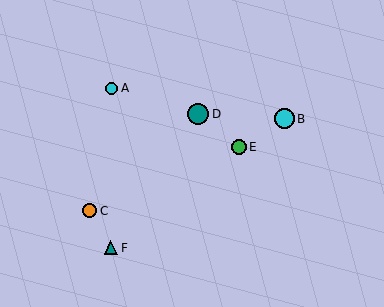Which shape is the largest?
The teal circle (labeled D) is the largest.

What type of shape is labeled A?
Shape A is a cyan circle.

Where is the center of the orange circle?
The center of the orange circle is at (90, 211).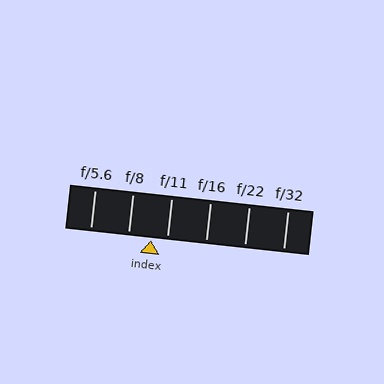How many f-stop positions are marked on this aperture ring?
There are 6 f-stop positions marked.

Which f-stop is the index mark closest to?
The index mark is closest to f/11.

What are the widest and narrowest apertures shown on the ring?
The widest aperture shown is f/5.6 and the narrowest is f/32.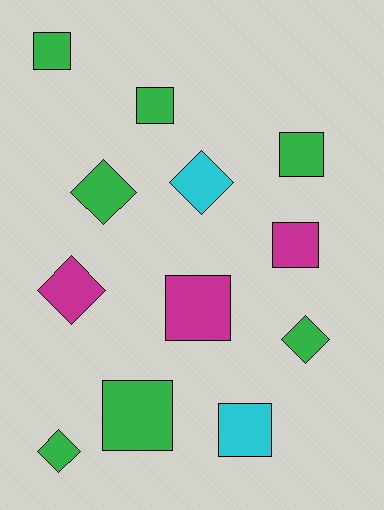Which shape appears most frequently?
Square, with 7 objects.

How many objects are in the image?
There are 12 objects.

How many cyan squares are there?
There is 1 cyan square.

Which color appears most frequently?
Green, with 7 objects.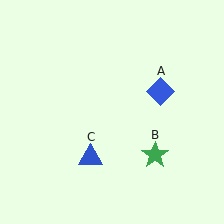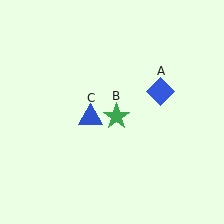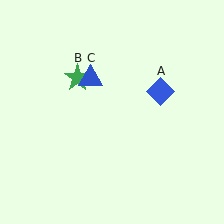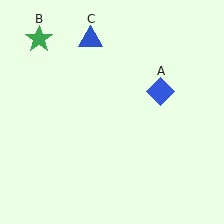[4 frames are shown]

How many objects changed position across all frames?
2 objects changed position: green star (object B), blue triangle (object C).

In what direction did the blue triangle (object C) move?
The blue triangle (object C) moved up.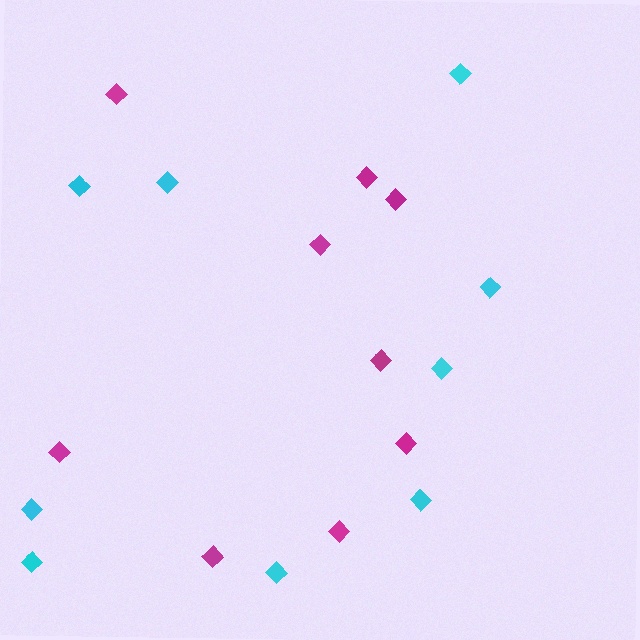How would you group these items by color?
There are 2 groups: one group of cyan diamonds (9) and one group of magenta diamonds (9).